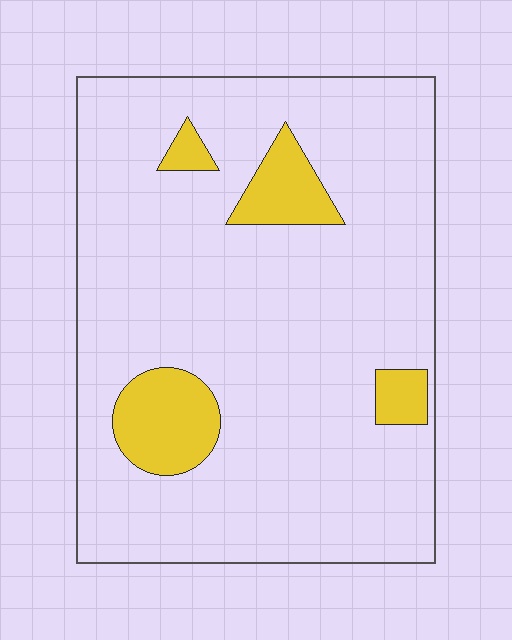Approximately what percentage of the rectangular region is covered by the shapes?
Approximately 10%.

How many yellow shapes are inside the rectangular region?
4.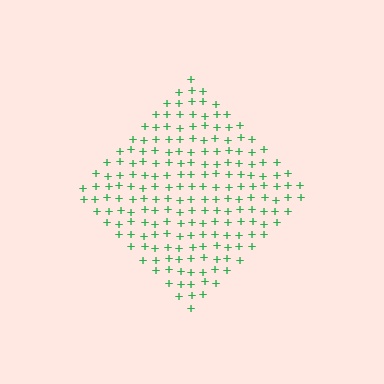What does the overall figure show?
The overall figure shows a diamond.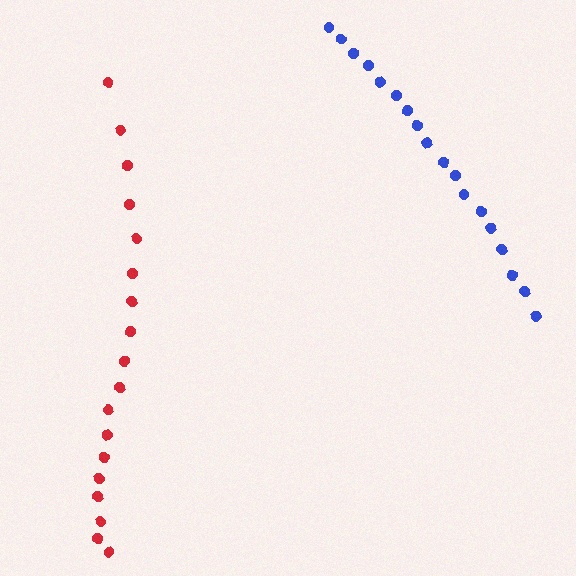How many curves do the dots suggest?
There are 2 distinct paths.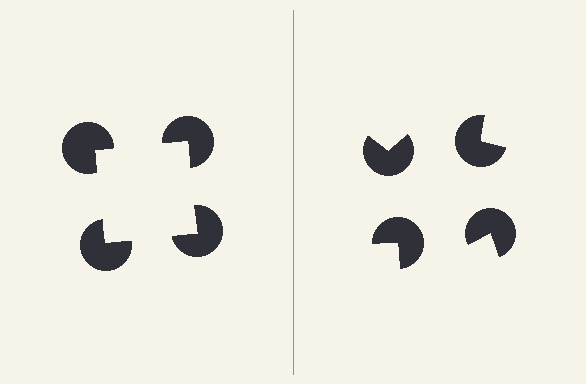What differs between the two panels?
The pac-man discs are positioned identically on both sides; only the wedge orientations differ. On the left they align to a square; on the right they are misaligned.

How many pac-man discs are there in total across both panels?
8 — 4 on each side.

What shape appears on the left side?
An illusory square.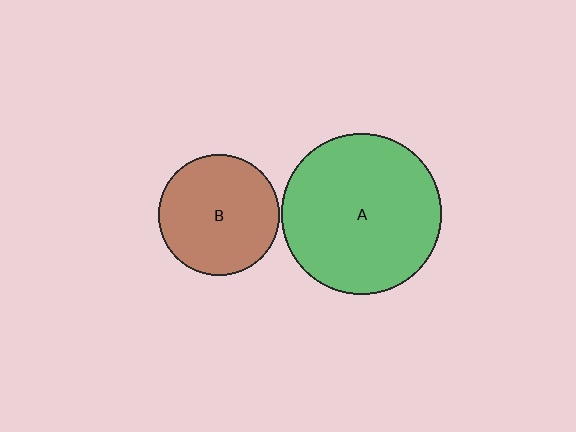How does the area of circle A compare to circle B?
Approximately 1.8 times.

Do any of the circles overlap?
No, none of the circles overlap.